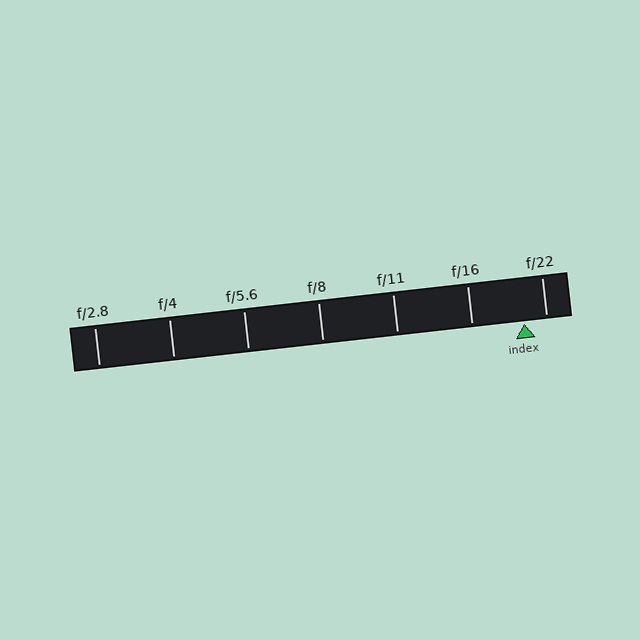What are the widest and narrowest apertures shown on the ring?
The widest aperture shown is f/2.8 and the narrowest is f/22.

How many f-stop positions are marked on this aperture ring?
There are 7 f-stop positions marked.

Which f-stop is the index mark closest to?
The index mark is closest to f/22.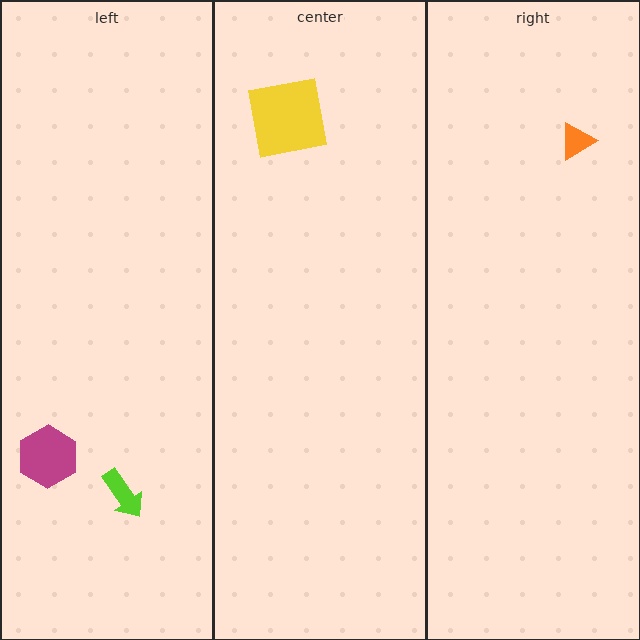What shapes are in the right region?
The orange triangle.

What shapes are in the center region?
The cyan ellipse, the yellow square.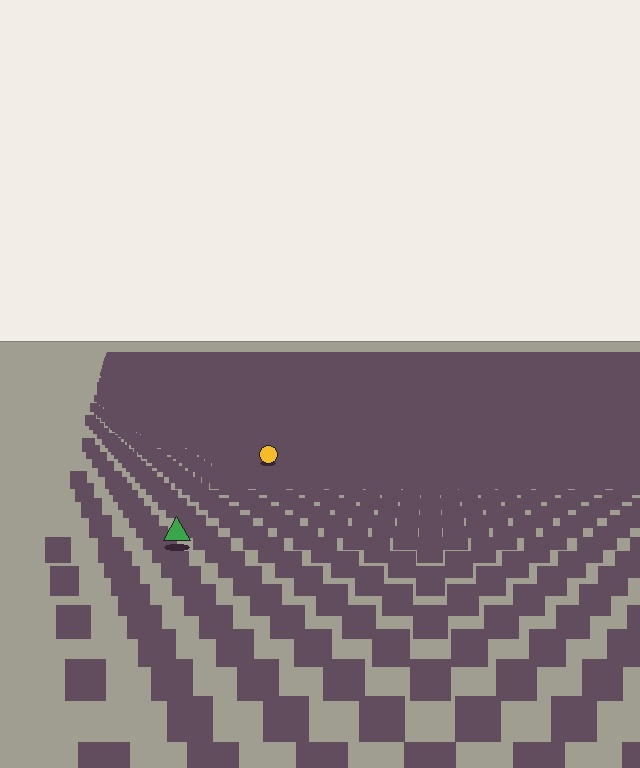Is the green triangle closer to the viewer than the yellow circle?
Yes. The green triangle is closer — you can tell from the texture gradient: the ground texture is coarser near it.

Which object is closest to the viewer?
The green triangle is closest. The texture marks near it are larger and more spread out.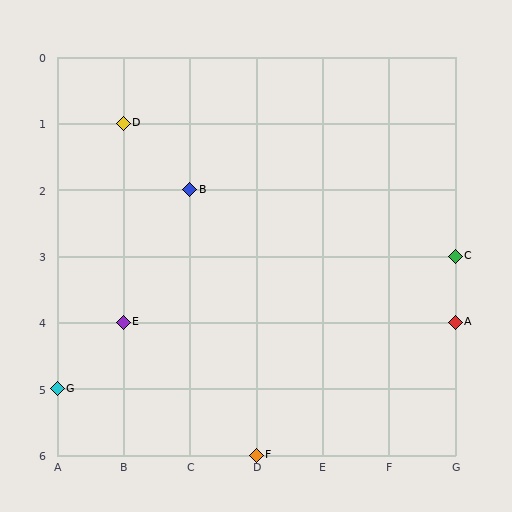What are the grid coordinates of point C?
Point C is at grid coordinates (G, 3).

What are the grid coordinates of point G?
Point G is at grid coordinates (A, 5).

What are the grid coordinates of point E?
Point E is at grid coordinates (B, 4).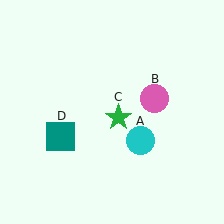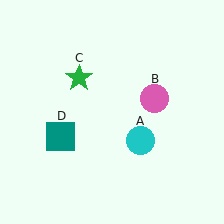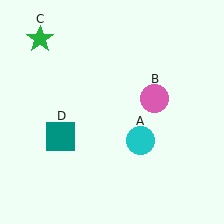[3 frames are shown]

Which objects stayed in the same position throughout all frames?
Cyan circle (object A) and pink circle (object B) and teal square (object D) remained stationary.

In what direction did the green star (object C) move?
The green star (object C) moved up and to the left.